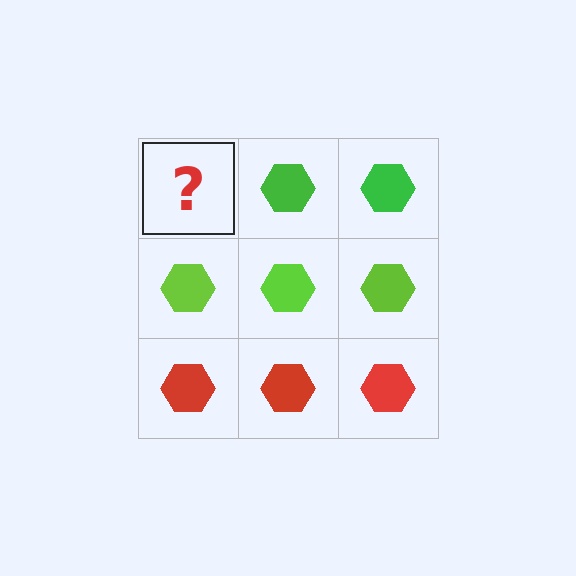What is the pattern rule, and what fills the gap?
The rule is that each row has a consistent color. The gap should be filled with a green hexagon.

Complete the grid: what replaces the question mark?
The question mark should be replaced with a green hexagon.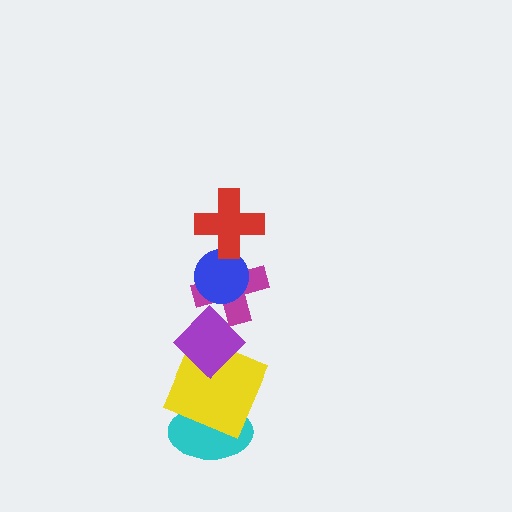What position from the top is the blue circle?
The blue circle is 2nd from the top.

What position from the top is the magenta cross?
The magenta cross is 3rd from the top.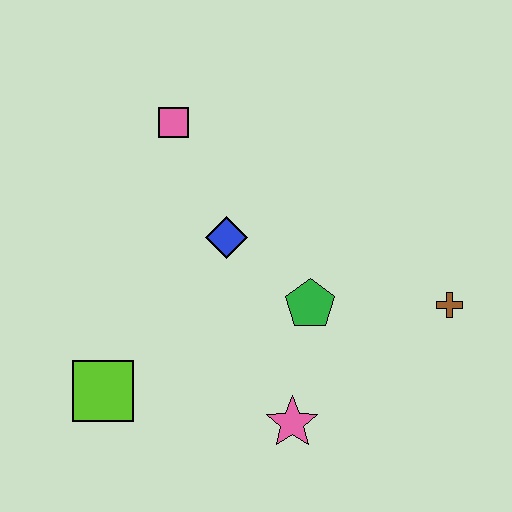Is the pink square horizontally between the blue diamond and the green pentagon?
No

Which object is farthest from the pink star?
The pink square is farthest from the pink star.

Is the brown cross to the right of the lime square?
Yes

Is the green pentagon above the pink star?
Yes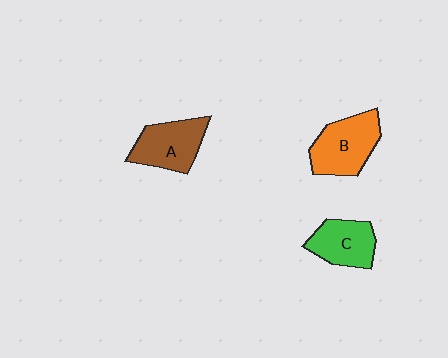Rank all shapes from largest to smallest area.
From largest to smallest: B (orange), A (brown), C (green).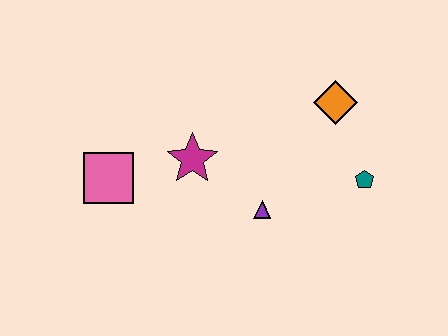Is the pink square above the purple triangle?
Yes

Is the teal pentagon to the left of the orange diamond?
No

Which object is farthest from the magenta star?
The teal pentagon is farthest from the magenta star.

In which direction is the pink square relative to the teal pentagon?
The pink square is to the left of the teal pentagon.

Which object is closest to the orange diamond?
The teal pentagon is closest to the orange diamond.